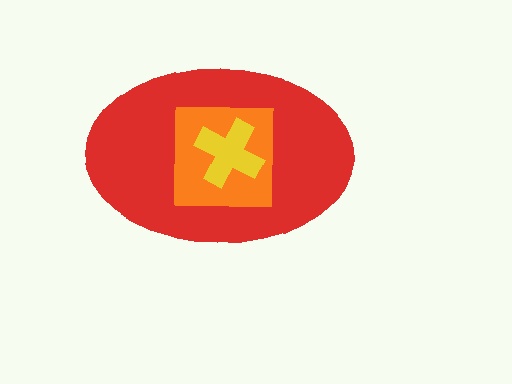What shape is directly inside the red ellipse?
The orange square.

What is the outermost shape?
The red ellipse.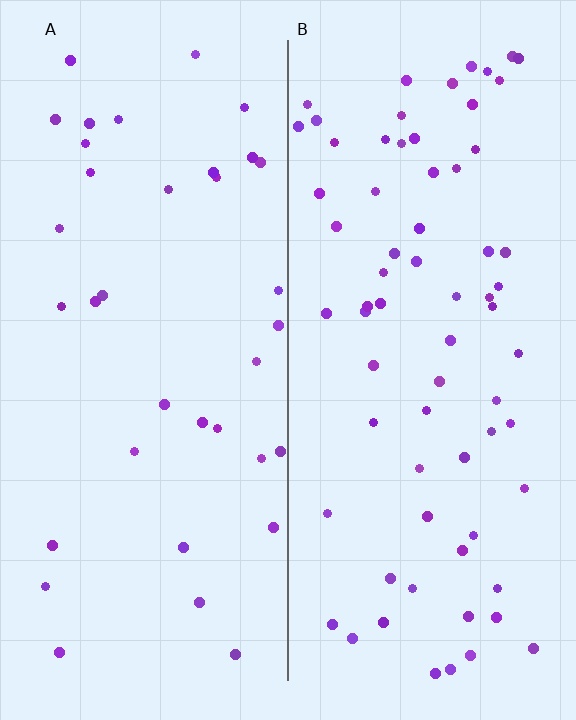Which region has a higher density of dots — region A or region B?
B (the right).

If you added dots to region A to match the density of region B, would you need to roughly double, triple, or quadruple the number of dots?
Approximately double.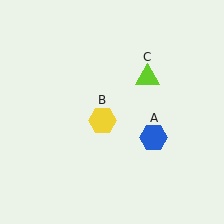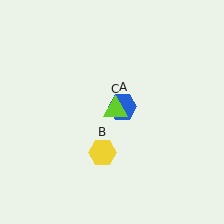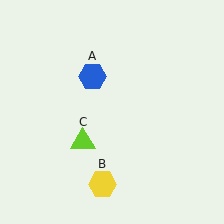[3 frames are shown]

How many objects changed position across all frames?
3 objects changed position: blue hexagon (object A), yellow hexagon (object B), lime triangle (object C).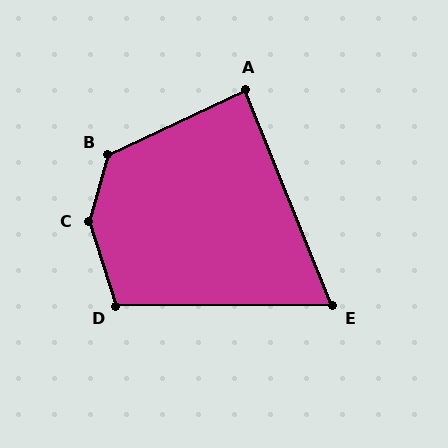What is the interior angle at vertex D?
Approximately 108 degrees (obtuse).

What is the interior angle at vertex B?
Approximately 131 degrees (obtuse).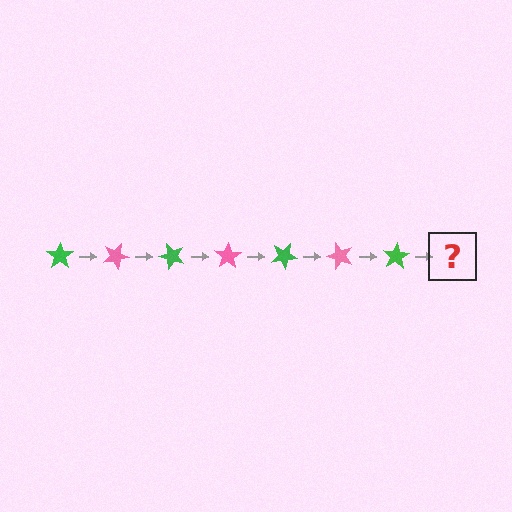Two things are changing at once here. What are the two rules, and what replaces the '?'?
The two rules are that it rotates 25 degrees each step and the color cycles through green and pink. The '?' should be a pink star, rotated 175 degrees from the start.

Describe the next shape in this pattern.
It should be a pink star, rotated 175 degrees from the start.